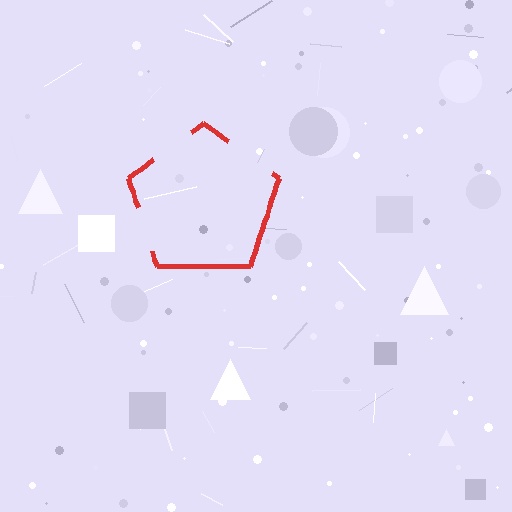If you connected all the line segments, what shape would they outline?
They would outline a pentagon.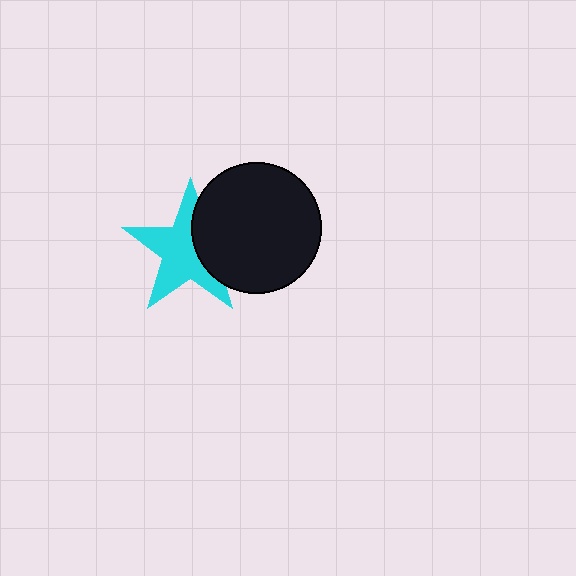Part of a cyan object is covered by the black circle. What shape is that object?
It is a star.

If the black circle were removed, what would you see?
You would see the complete cyan star.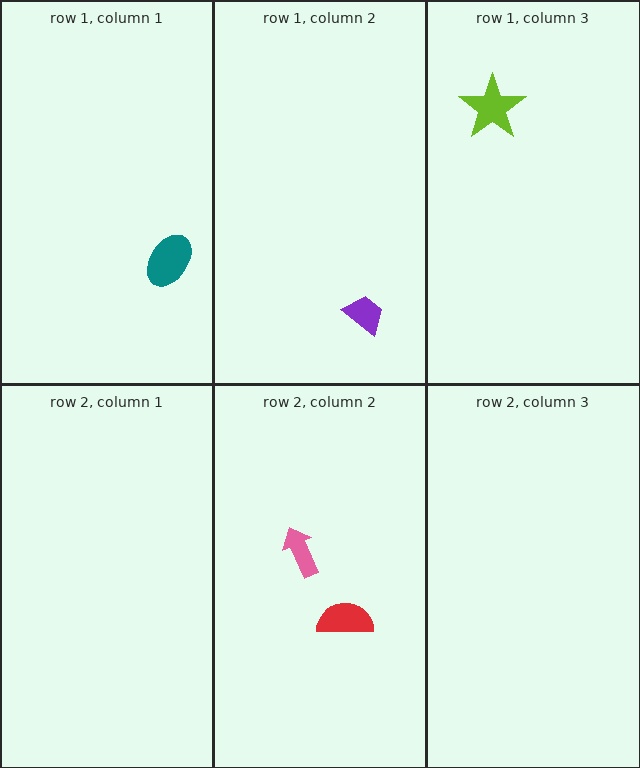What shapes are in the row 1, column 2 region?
The purple trapezoid.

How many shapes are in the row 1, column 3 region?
1.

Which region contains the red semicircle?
The row 2, column 2 region.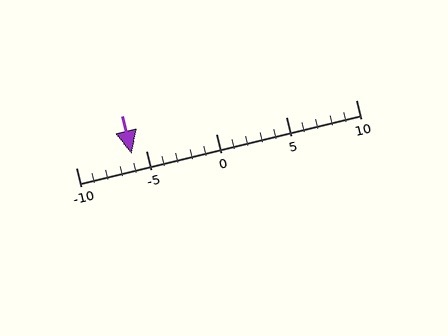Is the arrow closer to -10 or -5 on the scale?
The arrow is closer to -5.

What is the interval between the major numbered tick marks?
The major tick marks are spaced 5 units apart.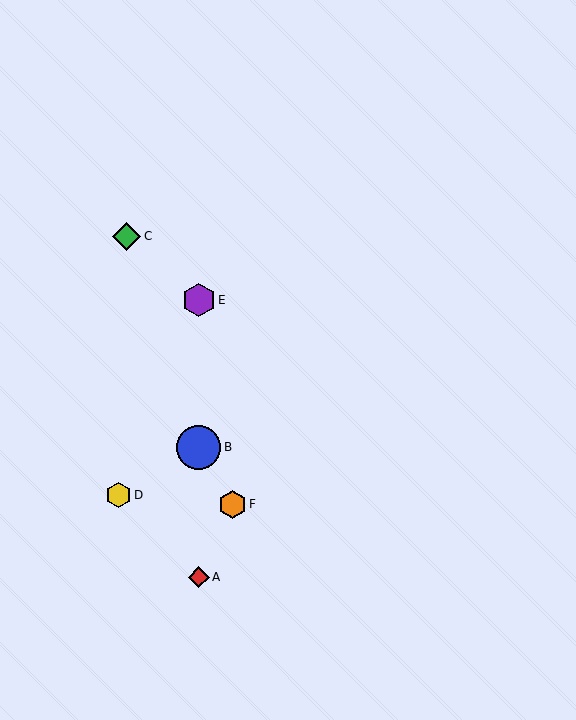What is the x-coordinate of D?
Object D is at x≈118.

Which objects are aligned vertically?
Objects A, B, E are aligned vertically.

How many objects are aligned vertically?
3 objects (A, B, E) are aligned vertically.